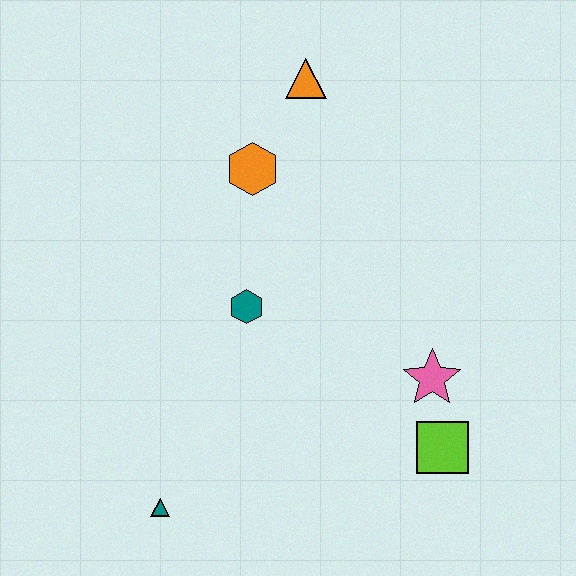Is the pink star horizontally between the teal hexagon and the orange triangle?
No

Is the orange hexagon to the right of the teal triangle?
Yes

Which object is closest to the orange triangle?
The orange hexagon is closest to the orange triangle.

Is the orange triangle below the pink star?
No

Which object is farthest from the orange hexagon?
The teal triangle is farthest from the orange hexagon.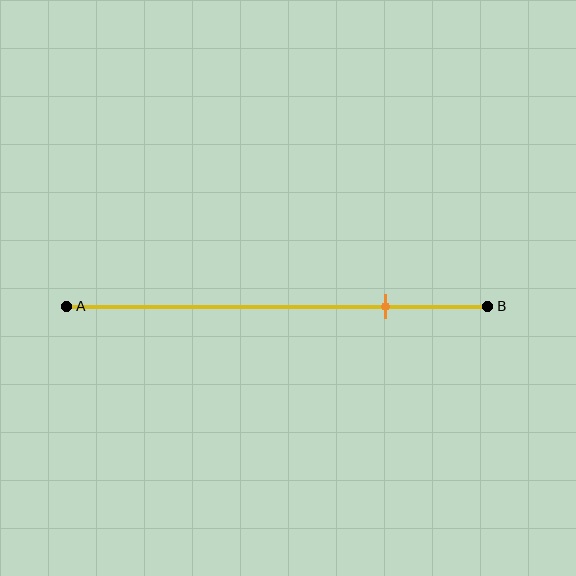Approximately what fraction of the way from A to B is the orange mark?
The orange mark is approximately 75% of the way from A to B.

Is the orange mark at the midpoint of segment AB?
No, the mark is at about 75% from A, not at the 50% midpoint.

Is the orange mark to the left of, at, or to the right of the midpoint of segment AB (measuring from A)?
The orange mark is to the right of the midpoint of segment AB.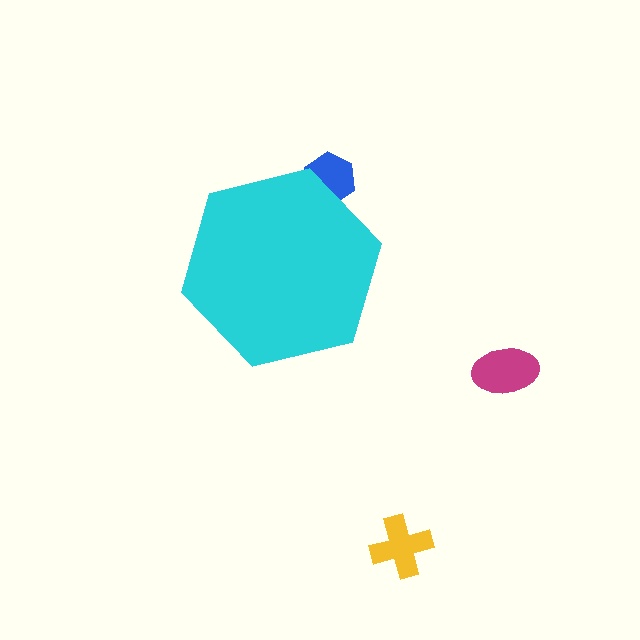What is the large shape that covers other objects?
A cyan hexagon.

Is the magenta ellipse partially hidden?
No, the magenta ellipse is fully visible.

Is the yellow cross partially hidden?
No, the yellow cross is fully visible.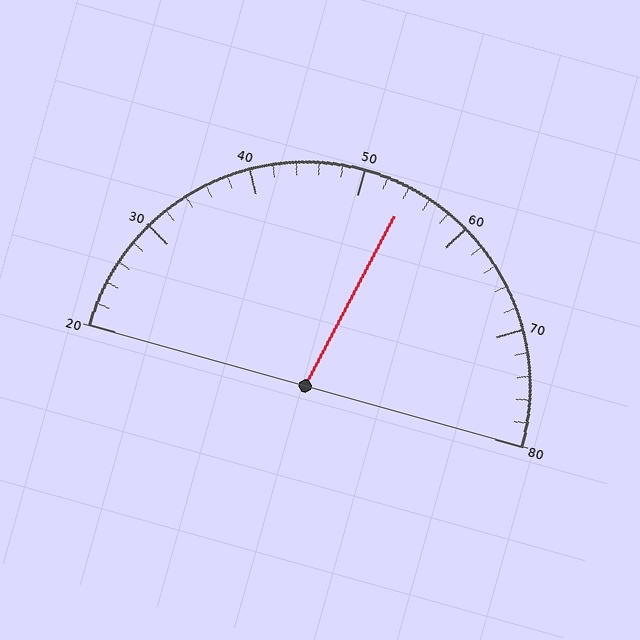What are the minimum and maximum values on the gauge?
The gauge ranges from 20 to 80.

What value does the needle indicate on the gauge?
The needle indicates approximately 54.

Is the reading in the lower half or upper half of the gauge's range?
The reading is in the upper half of the range (20 to 80).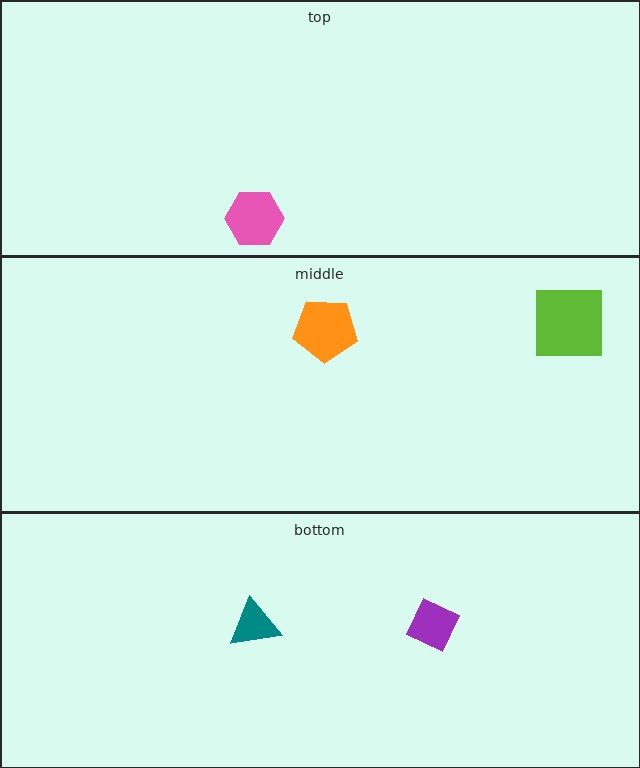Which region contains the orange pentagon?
The middle region.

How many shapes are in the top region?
1.